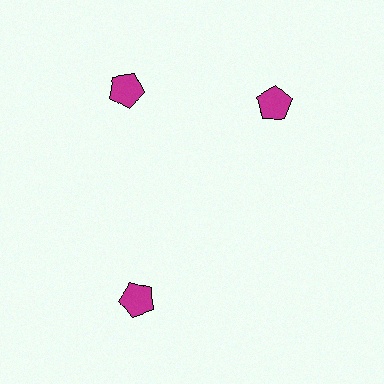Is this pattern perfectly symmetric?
No. The 3 magenta pentagons are arranged in a ring, but one element near the 3 o'clock position is rotated out of alignment along the ring, breaking the 3-fold rotational symmetry.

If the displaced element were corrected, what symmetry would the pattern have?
It would have 3-fold rotational symmetry — the pattern would map onto itself every 120 degrees.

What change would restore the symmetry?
The symmetry would be restored by rotating it back into even spacing with its neighbors so that all 3 pentagons sit at equal angles and equal distance from the center.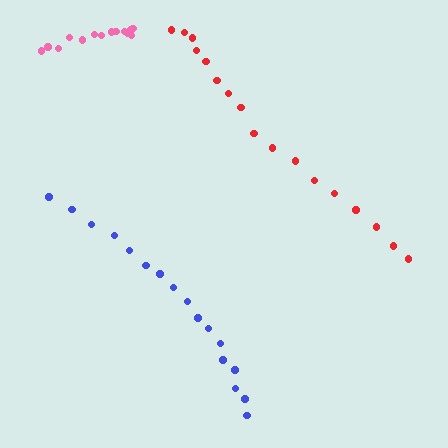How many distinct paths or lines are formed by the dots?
There are 3 distinct paths.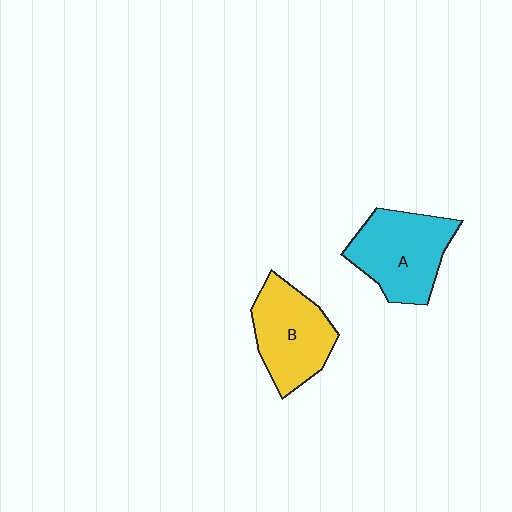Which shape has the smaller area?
Shape B (yellow).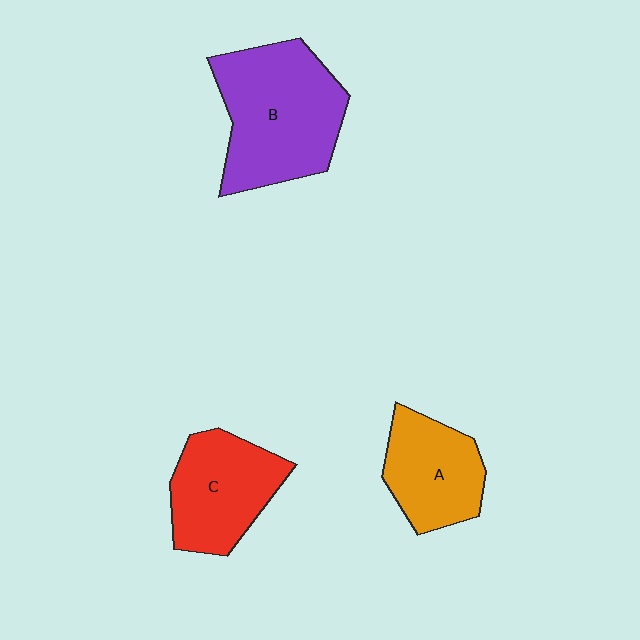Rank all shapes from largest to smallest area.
From largest to smallest: B (purple), C (red), A (orange).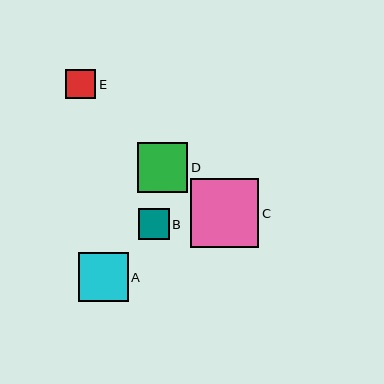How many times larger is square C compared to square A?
Square C is approximately 1.4 times the size of square A.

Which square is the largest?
Square C is the largest with a size of approximately 68 pixels.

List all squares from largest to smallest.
From largest to smallest: C, D, A, B, E.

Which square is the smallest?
Square E is the smallest with a size of approximately 30 pixels.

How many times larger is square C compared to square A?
Square C is approximately 1.4 times the size of square A.